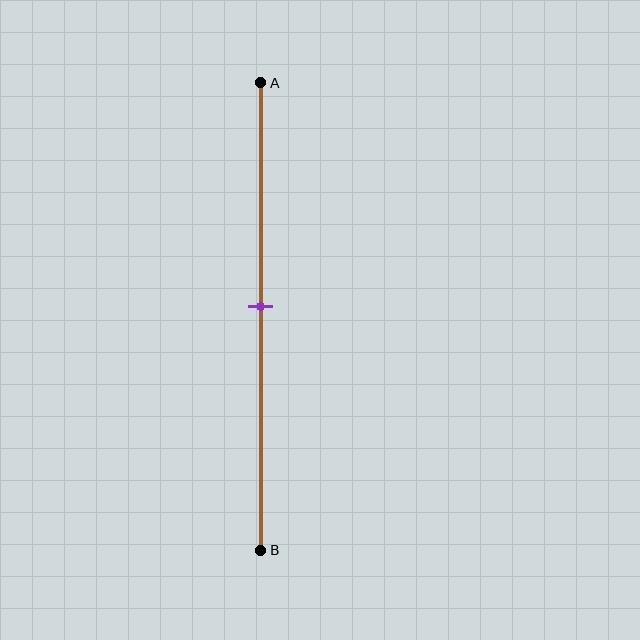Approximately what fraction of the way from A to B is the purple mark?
The purple mark is approximately 50% of the way from A to B.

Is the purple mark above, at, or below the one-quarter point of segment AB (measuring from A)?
The purple mark is below the one-quarter point of segment AB.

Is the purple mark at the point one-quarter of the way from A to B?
No, the mark is at about 50% from A, not at the 25% one-quarter point.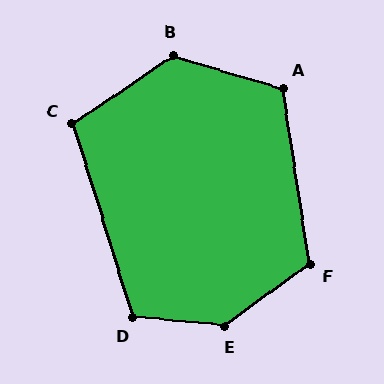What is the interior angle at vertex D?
Approximately 113 degrees (obtuse).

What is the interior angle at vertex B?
Approximately 129 degrees (obtuse).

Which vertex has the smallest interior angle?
C, at approximately 107 degrees.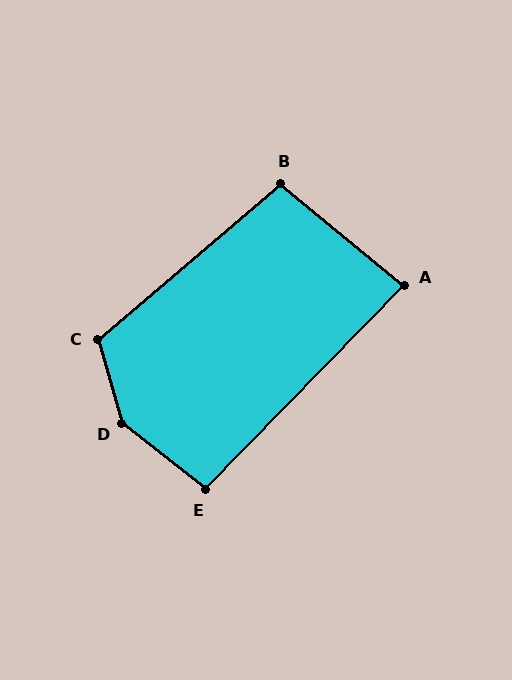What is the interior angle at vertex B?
Approximately 100 degrees (obtuse).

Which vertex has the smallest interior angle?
A, at approximately 85 degrees.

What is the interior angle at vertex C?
Approximately 115 degrees (obtuse).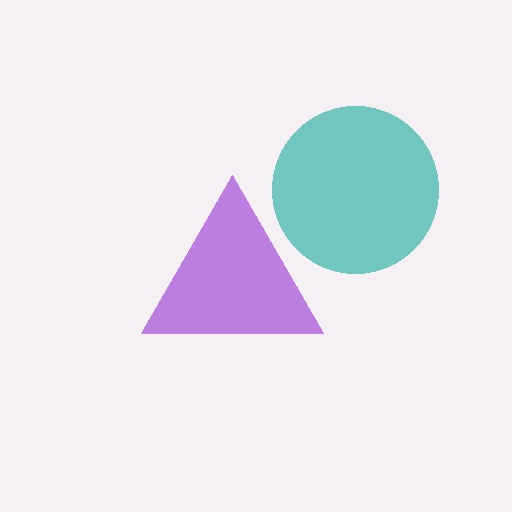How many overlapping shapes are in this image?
There are 2 overlapping shapes in the image.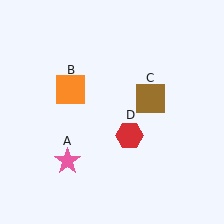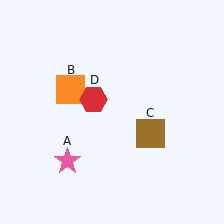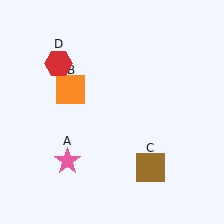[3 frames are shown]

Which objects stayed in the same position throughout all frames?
Pink star (object A) and orange square (object B) remained stationary.